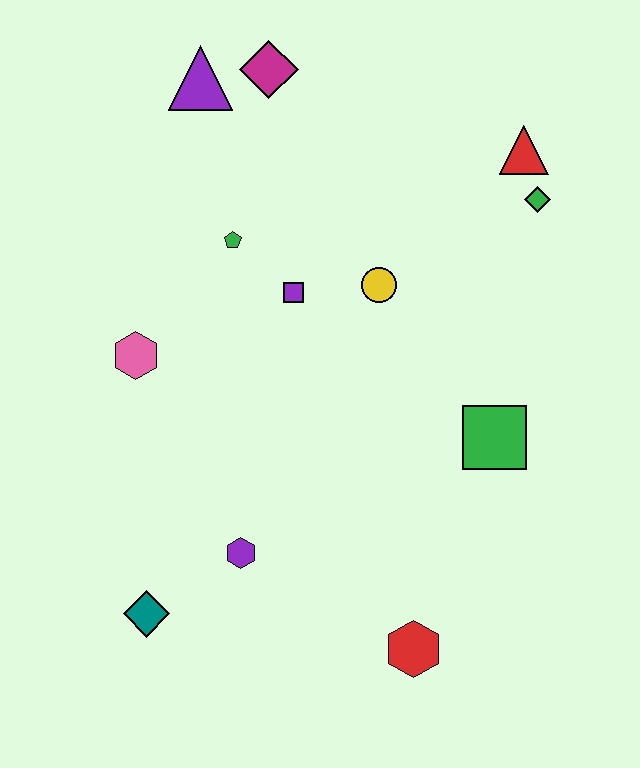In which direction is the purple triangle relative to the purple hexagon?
The purple triangle is above the purple hexagon.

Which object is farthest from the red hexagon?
The purple triangle is farthest from the red hexagon.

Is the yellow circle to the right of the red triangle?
No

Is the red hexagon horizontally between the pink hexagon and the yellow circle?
No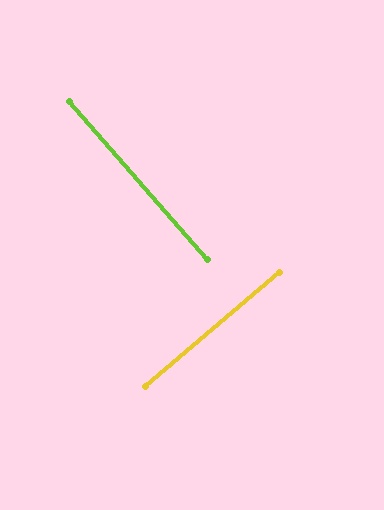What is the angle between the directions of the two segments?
Approximately 89 degrees.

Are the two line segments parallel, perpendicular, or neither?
Perpendicular — they meet at approximately 89°.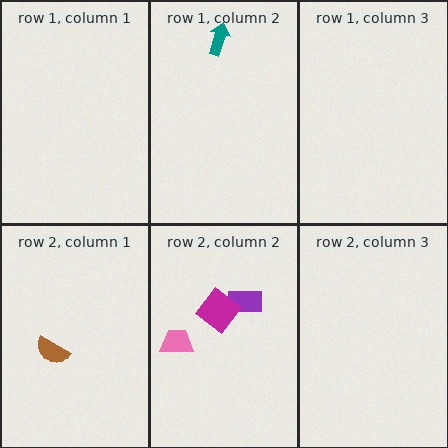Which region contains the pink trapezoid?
The row 2, column 2 region.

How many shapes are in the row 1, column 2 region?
1.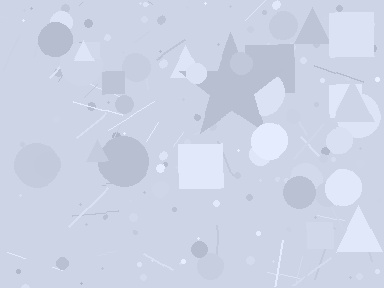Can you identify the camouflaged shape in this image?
The camouflaged shape is a star.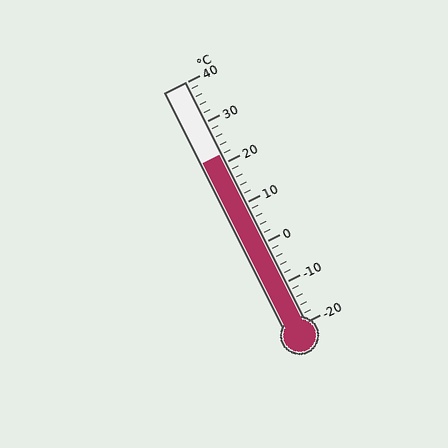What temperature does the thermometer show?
The thermometer shows approximately 22°C.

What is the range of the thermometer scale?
The thermometer scale ranges from -20°C to 40°C.